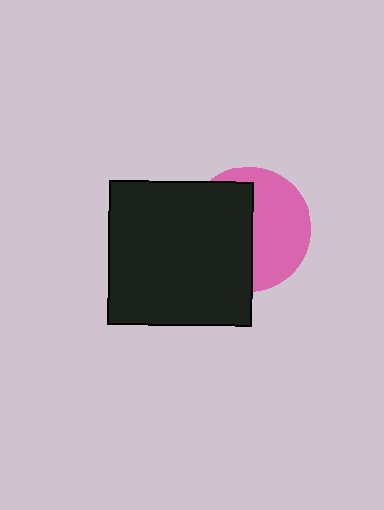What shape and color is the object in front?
The object in front is a black square.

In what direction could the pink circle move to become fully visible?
The pink circle could move right. That would shift it out from behind the black square entirely.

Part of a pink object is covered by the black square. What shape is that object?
It is a circle.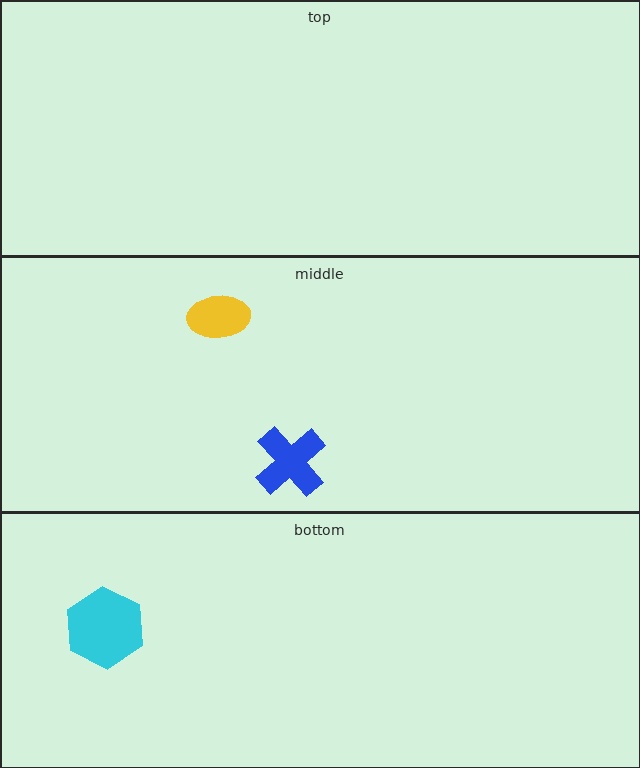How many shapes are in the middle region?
2.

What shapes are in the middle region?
The blue cross, the yellow ellipse.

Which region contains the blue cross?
The middle region.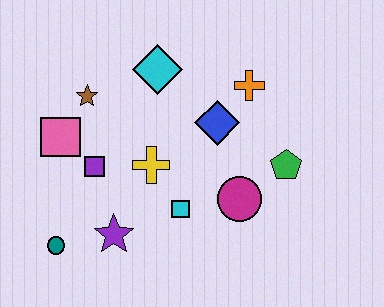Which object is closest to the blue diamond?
The orange cross is closest to the blue diamond.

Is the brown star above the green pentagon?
Yes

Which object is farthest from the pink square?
The green pentagon is farthest from the pink square.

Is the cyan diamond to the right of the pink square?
Yes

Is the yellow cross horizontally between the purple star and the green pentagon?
Yes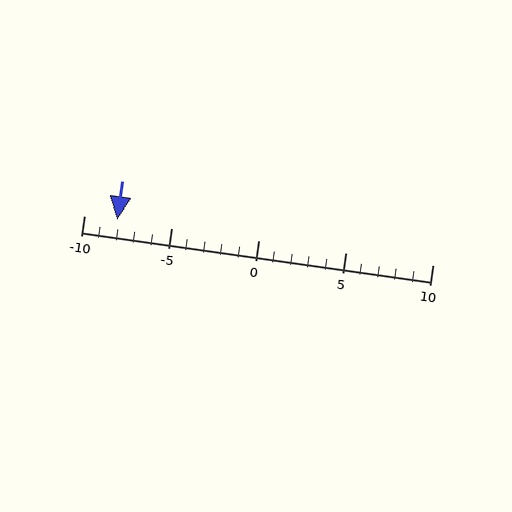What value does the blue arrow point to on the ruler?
The blue arrow points to approximately -8.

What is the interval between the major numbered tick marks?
The major tick marks are spaced 5 units apart.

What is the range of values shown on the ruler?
The ruler shows values from -10 to 10.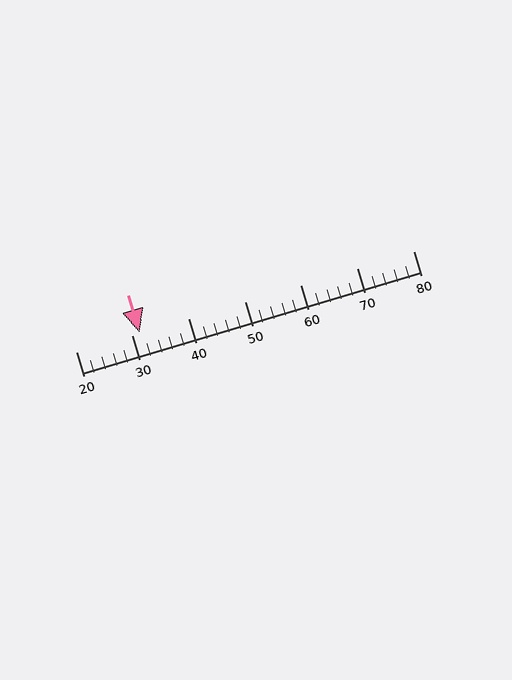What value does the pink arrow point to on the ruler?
The pink arrow points to approximately 31.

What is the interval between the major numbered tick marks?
The major tick marks are spaced 10 units apart.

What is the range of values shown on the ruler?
The ruler shows values from 20 to 80.